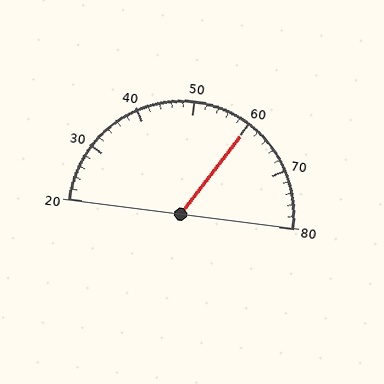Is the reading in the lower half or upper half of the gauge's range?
The reading is in the upper half of the range (20 to 80).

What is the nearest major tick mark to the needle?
The nearest major tick mark is 60.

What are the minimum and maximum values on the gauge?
The gauge ranges from 20 to 80.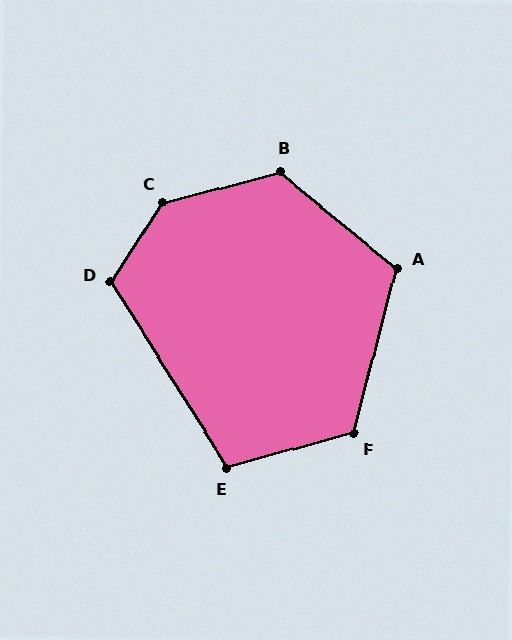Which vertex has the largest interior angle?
C, at approximately 138 degrees.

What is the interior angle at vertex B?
Approximately 126 degrees (obtuse).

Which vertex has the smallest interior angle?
E, at approximately 107 degrees.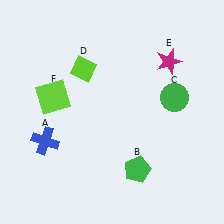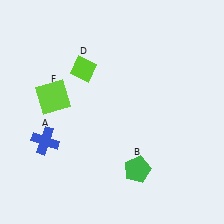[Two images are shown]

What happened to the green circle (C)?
The green circle (C) was removed in Image 2. It was in the top-right area of Image 1.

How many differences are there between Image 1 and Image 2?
There are 2 differences between the two images.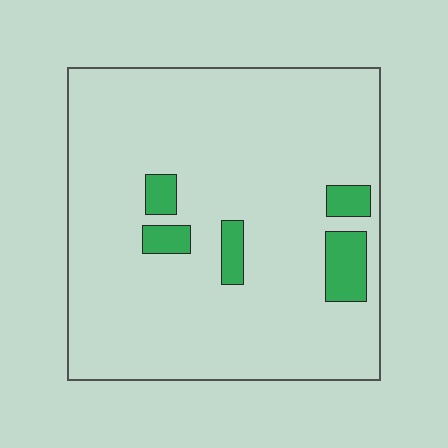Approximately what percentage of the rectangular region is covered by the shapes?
Approximately 10%.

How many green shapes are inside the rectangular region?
5.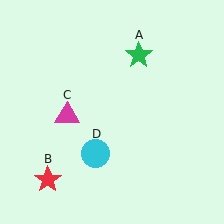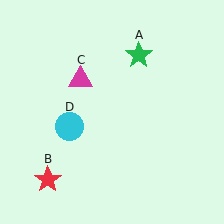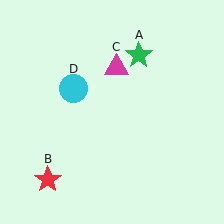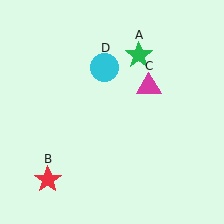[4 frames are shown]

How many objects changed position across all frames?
2 objects changed position: magenta triangle (object C), cyan circle (object D).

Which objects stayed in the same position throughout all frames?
Green star (object A) and red star (object B) remained stationary.